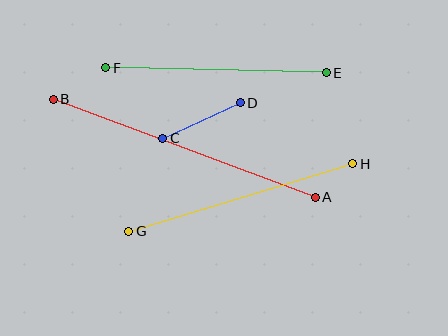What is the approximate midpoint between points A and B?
The midpoint is at approximately (184, 148) pixels.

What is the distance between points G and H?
The distance is approximately 234 pixels.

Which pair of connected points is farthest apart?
Points A and B are farthest apart.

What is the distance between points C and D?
The distance is approximately 85 pixels.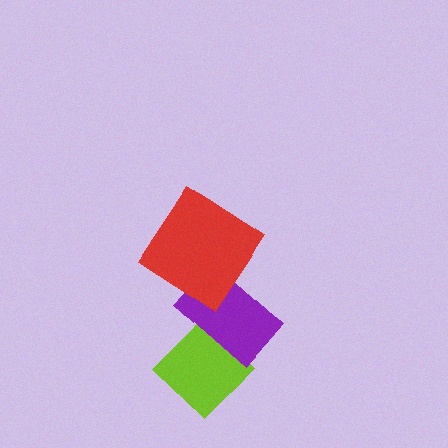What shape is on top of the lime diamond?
The purple rectangle is on top of the lime diamond.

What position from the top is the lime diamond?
The lime diamond is 3rd from the top.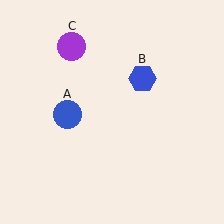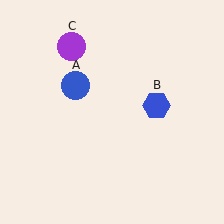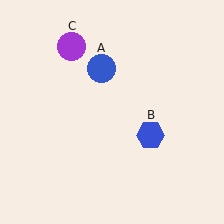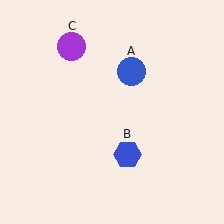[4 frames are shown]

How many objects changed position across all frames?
2 objects changed position: blue circle (object A), blue hexagon (object B).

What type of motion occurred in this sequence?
The blue circle (object A), blue hexagon (object B) rotated clockwise around the center of the scene.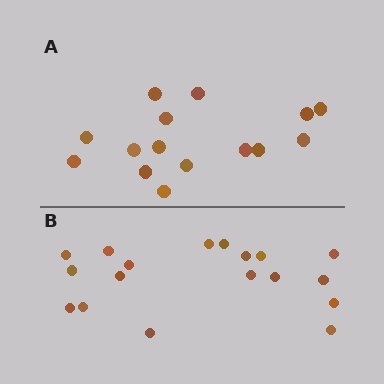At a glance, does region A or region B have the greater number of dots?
Region B (the bottom region) has more dots.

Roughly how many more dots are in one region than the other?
Region B has just a few more — roughly 2 or 3 more dots than region A.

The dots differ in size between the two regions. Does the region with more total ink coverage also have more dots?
No. Region A has more total ink coverage because its dots are larger, but region B actually contains more individual dots. Total area can be misleading — the number of items is what matters here.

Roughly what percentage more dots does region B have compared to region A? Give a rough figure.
About 20% more.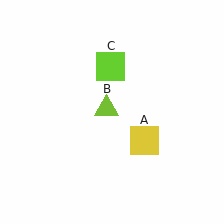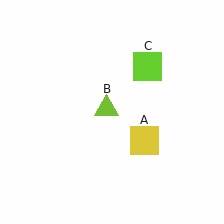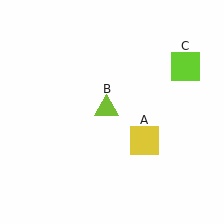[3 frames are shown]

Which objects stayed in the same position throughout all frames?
Yellow square (object A) and lime triangle (object B) remained stationary.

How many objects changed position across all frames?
1 object changed position: lime square (object C).